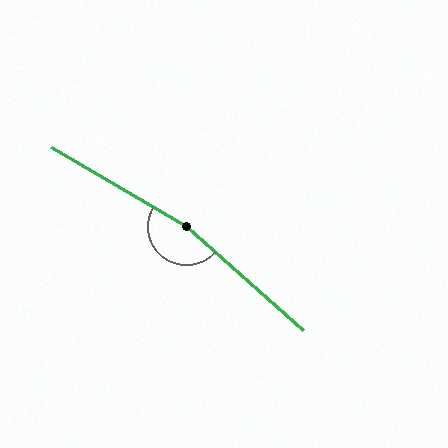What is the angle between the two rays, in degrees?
Approximately 169 degrees.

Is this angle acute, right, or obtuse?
It is obtuse.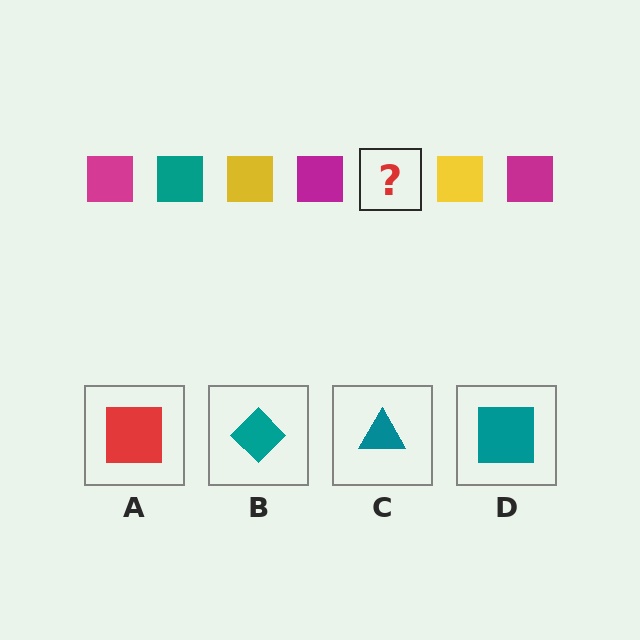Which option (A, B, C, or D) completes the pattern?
D.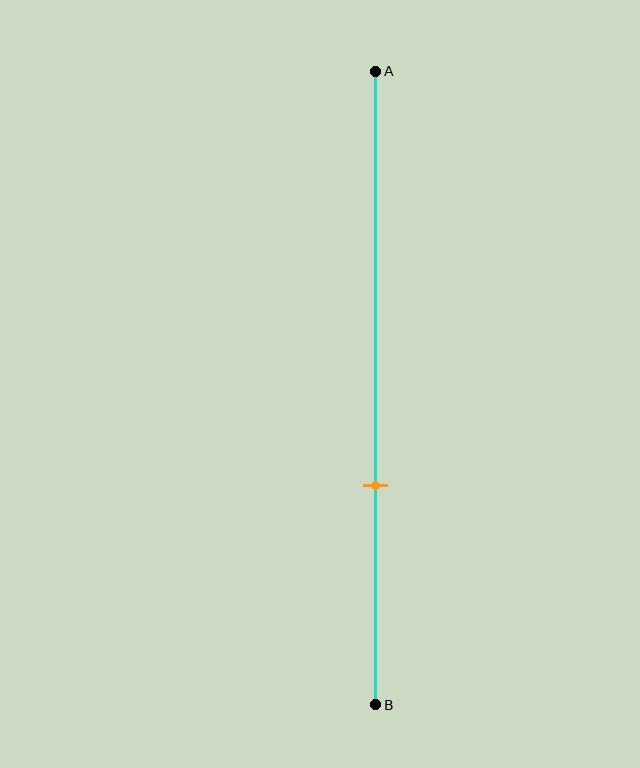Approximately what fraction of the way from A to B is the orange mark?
The orange mark is approximately 65% of the way from A to B.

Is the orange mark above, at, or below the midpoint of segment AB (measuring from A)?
The orange mark is below the midpoint of segment AB.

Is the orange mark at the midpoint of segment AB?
No, the mark is at about 65% from A, not at the 50% midpoint.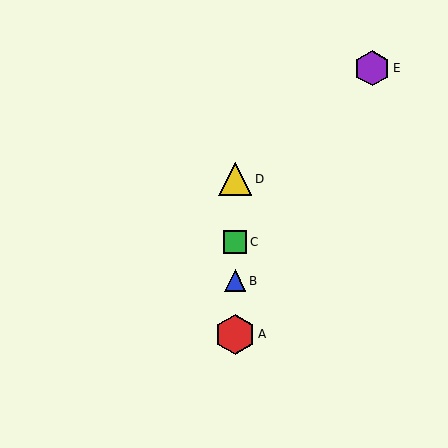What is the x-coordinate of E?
Object E is at x≈372.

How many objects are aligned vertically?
4 objects (A, B, C, D) are aligned vertically.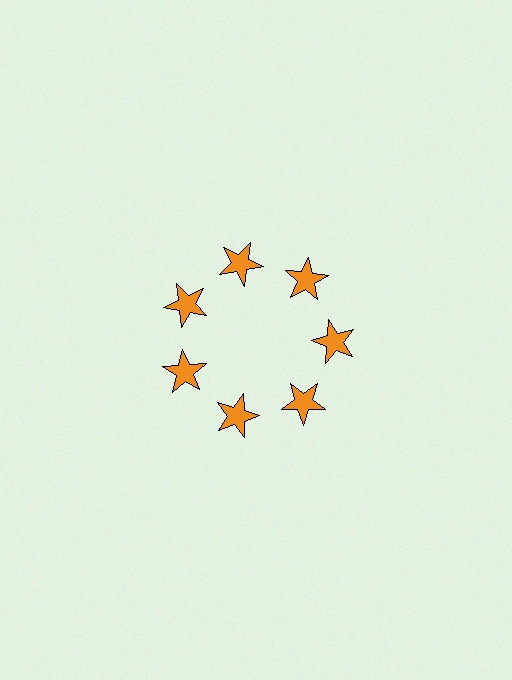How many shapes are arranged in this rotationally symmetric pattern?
There are 7 shapes, arranged in 7 groups of 1.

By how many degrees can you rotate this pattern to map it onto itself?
The pattern maps onto itself every 51 degrees of rotation.